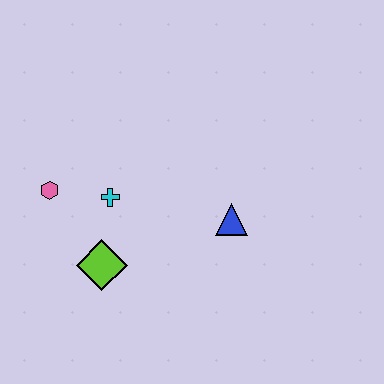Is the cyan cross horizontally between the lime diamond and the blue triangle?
Yes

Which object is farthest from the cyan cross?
The blue triangle is farthest from the cyan cross.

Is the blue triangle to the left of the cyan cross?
No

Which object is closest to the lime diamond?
The cyan cross is closest to the lime diamond.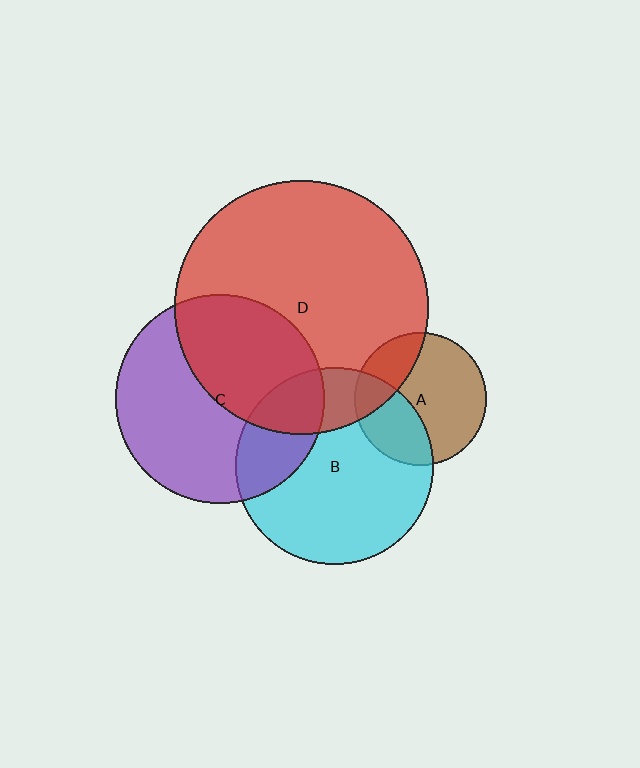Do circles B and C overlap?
Yes.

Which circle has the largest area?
Circle D (red).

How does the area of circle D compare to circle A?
Approximately 3.7 times.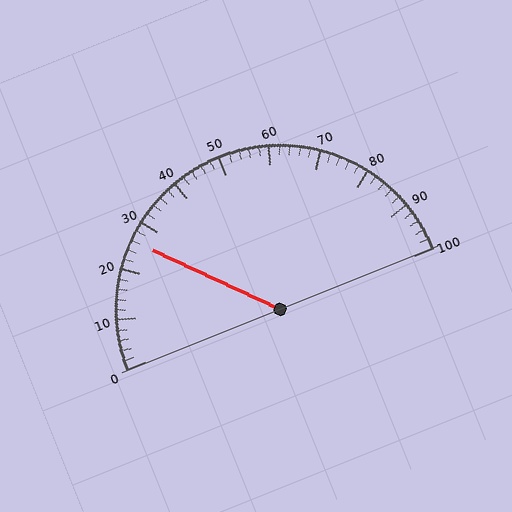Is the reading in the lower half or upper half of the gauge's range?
The reading is in the lower half of the range (0 to 100).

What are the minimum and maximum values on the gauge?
The gauge ranges from 0 to 100.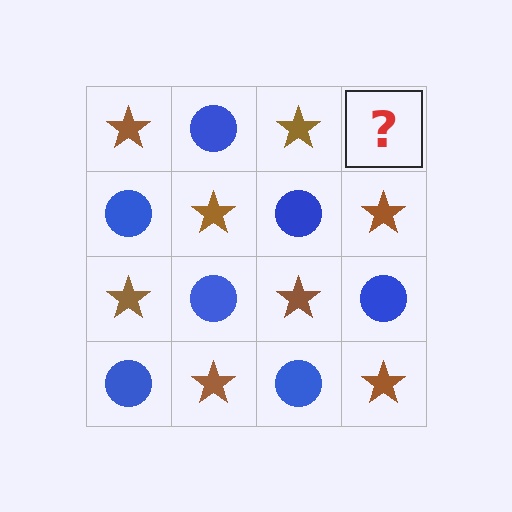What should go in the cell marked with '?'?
The missing cell should contain a blue circle.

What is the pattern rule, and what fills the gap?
The rule is that it alternates brown star and blue circle in a checkerboard pattern. The gap should be filled with a blue circle.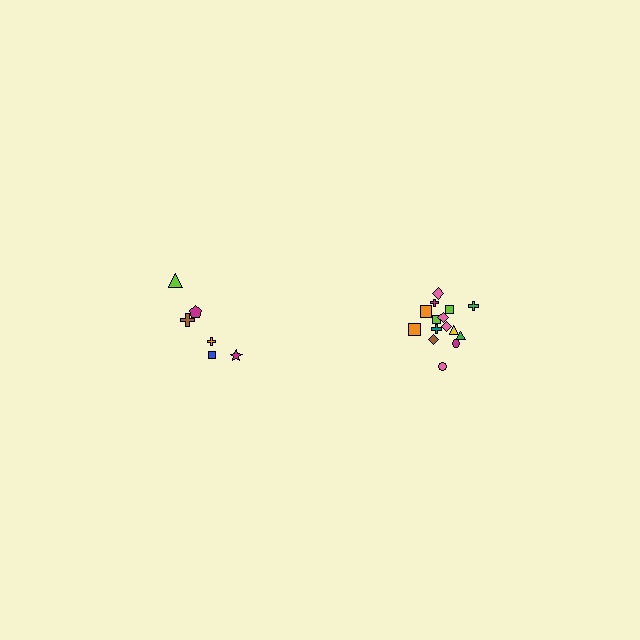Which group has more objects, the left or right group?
The right group.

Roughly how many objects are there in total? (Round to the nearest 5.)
Roughly 20 objects in total.